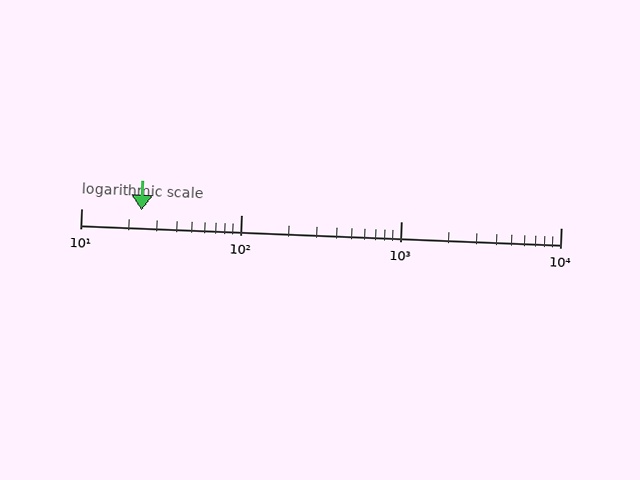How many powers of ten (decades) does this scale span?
The scale spans 3 decades, from 10 to 10000.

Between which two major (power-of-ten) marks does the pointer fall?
The pointer is between 10 and 100.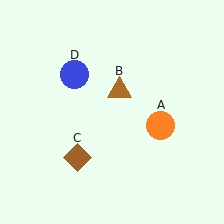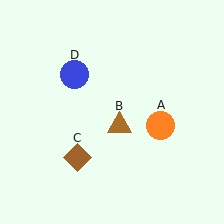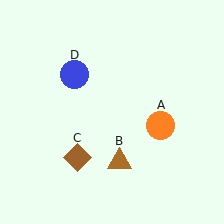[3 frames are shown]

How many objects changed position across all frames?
1 object changed position: brown triangle (object B).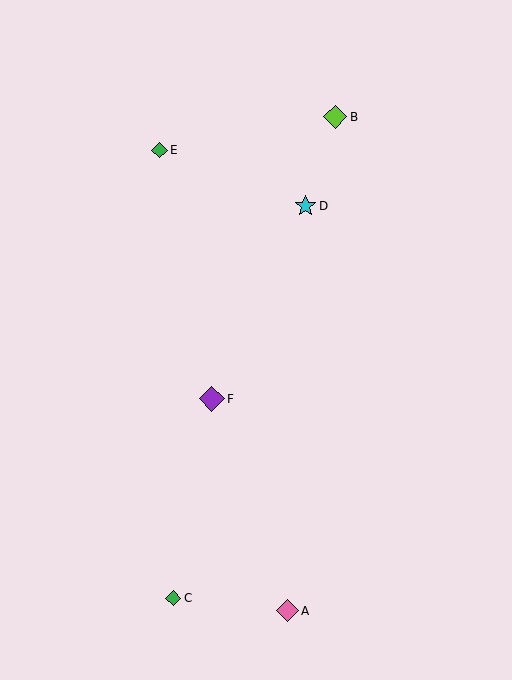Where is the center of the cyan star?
The center of the cyan star is at (306, 206).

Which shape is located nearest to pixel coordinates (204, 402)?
The purple diamond (labeled F) at (212, 399) is nearest to that location.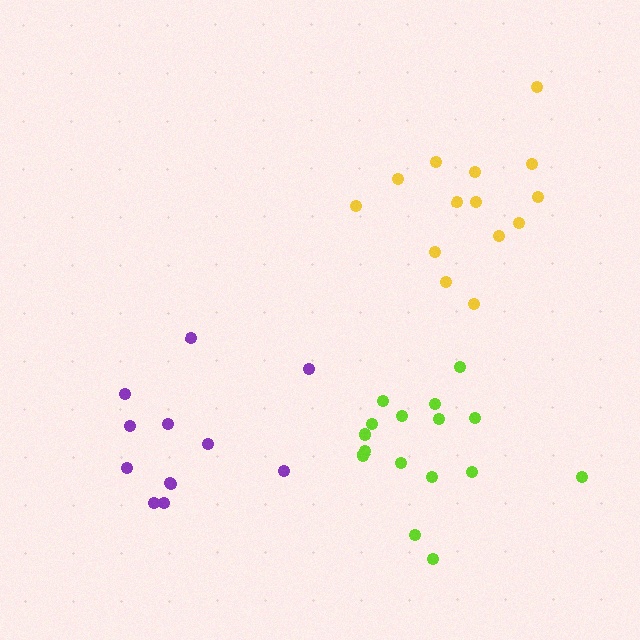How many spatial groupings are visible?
There are 3 spatial groupings.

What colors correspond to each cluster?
The clusters are colored: lime, purple, yellow.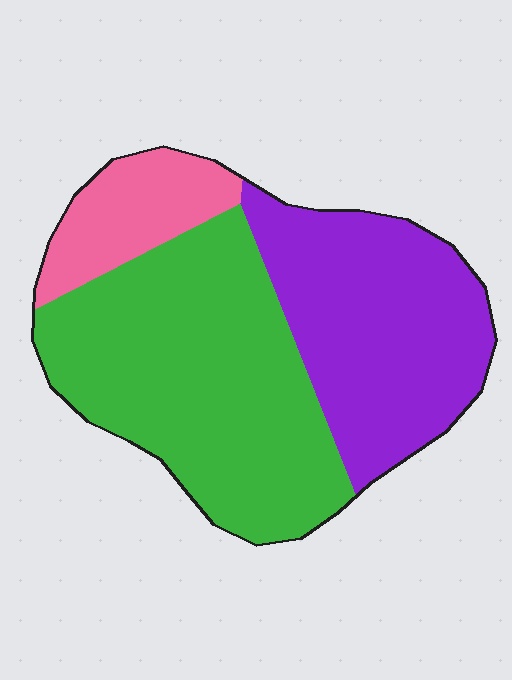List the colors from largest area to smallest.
From largest to smallest: green, purple, pink.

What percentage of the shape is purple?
Purple takes up about three eighths (3/8) of the shape.